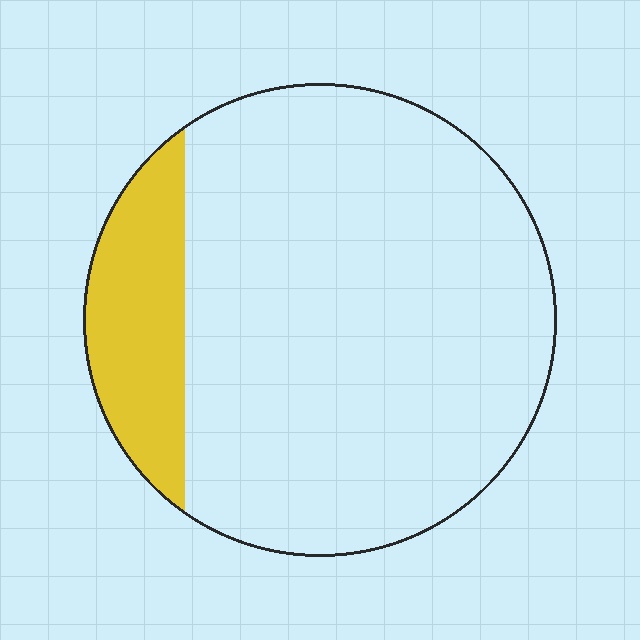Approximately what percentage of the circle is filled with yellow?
Approximately 15%.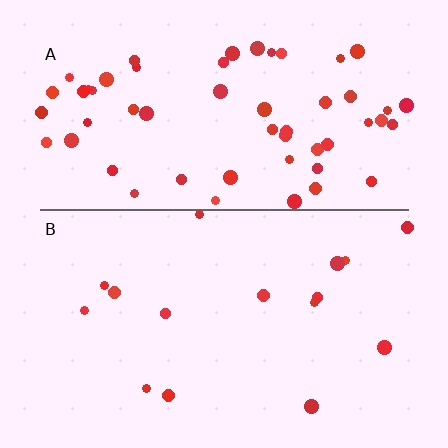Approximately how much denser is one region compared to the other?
Approximately 3.5× — region A over region B.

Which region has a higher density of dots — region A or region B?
A (the top).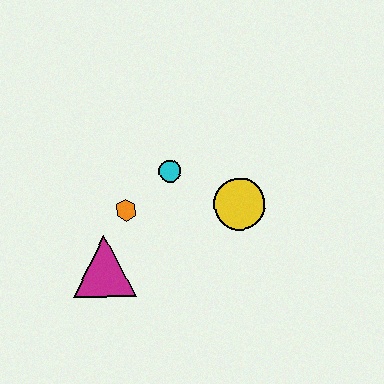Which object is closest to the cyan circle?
The orange hexagon is closest to the cyan circle.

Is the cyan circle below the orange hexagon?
No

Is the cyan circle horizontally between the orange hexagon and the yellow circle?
Yes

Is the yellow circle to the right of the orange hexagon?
Yes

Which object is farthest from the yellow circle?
The magenta triangle is farthest from the yellow circle.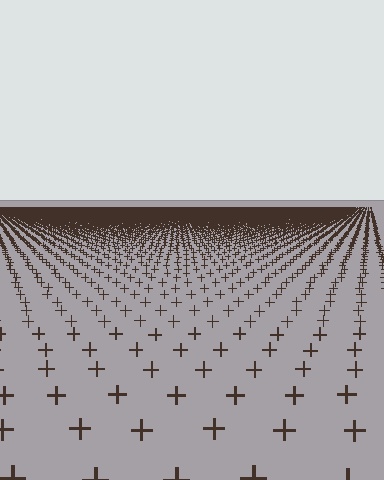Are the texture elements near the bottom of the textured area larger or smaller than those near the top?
Larger. Near the bottom, elements are closer to the viewer and appear at a bigger on-screen size.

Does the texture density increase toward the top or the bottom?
Density increases toward the top.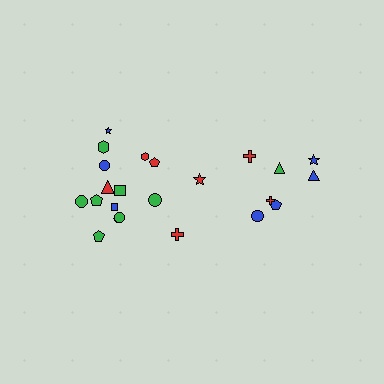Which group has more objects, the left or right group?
The left group.